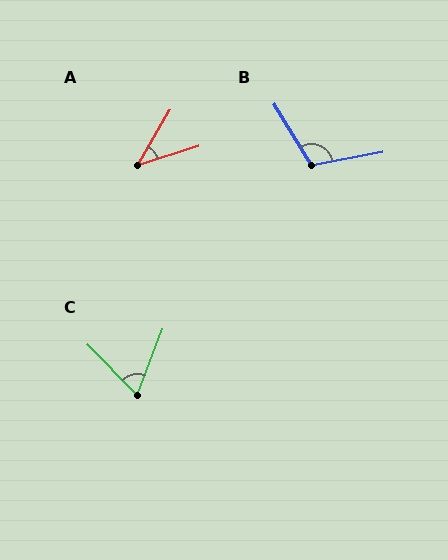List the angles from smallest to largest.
A (42°), C (66°), B (110°).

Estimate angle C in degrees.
Approximately 66 degrees.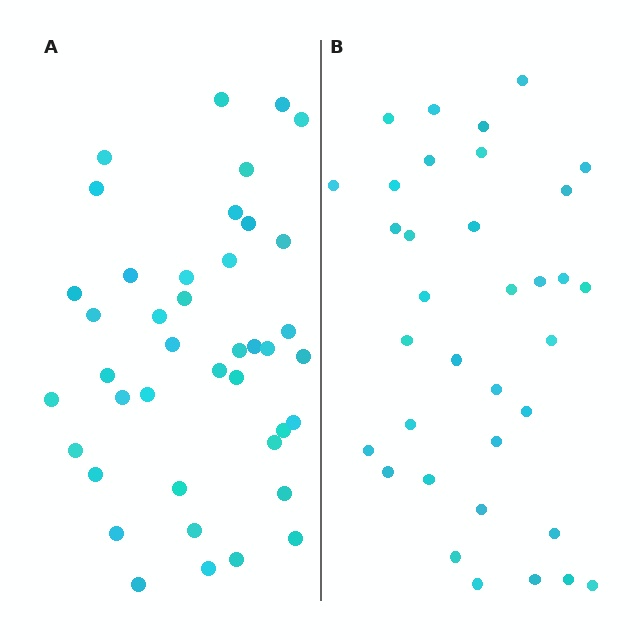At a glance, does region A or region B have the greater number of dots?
Region A (the left region) has more dots.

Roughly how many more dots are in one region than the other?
Region A has about 6 more dots than region B.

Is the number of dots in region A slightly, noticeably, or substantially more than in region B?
Region A has only slightly more — the two regions are fairly close. The ratio is roughly 1.2 to 1.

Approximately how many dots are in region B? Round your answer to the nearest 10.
About 40 dots. (The exact count is 35, which rounds to 40.)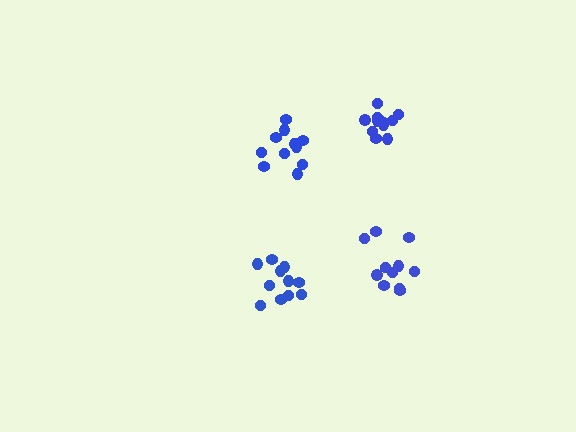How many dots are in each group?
Group 1: 11 dots, Group 2: 11 dots, Group 3: 12 dots, Group 4: 11 dots (45 total).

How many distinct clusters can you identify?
There are 4 distinct clusters.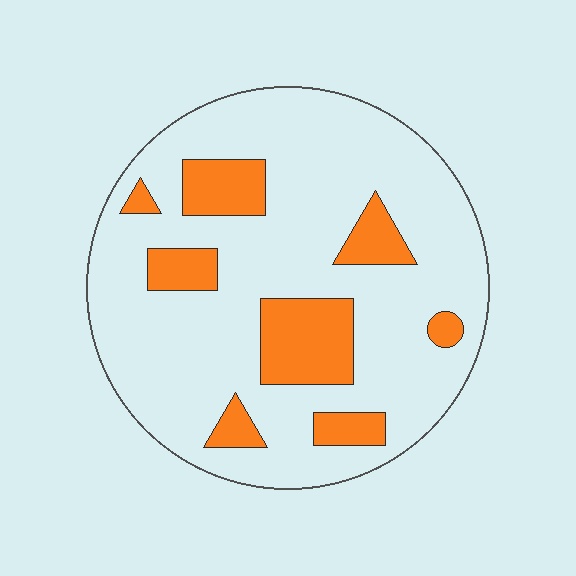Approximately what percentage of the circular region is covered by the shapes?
Approximately 20%.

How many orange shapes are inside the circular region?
8.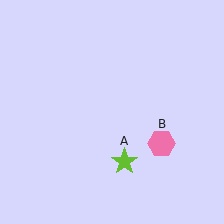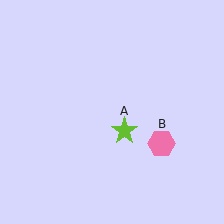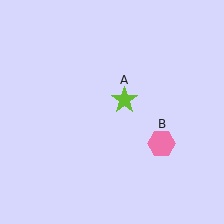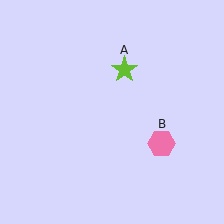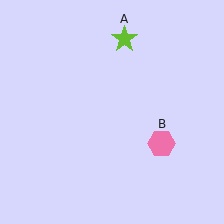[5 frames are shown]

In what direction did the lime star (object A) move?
The lime star (object A) moved up.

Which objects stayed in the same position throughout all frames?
Pink hexagon (object B) remained stationary.